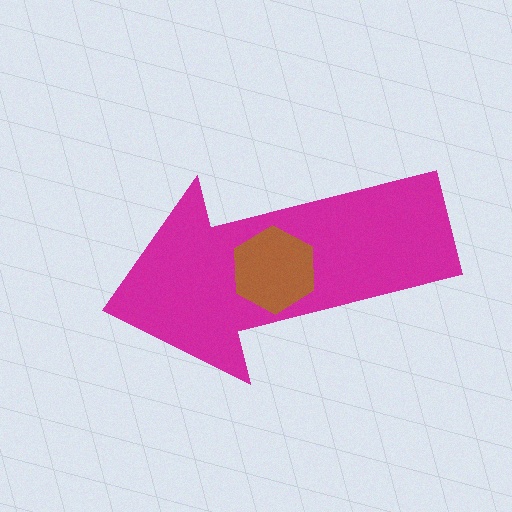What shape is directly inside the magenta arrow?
The brown hexagon.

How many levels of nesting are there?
2.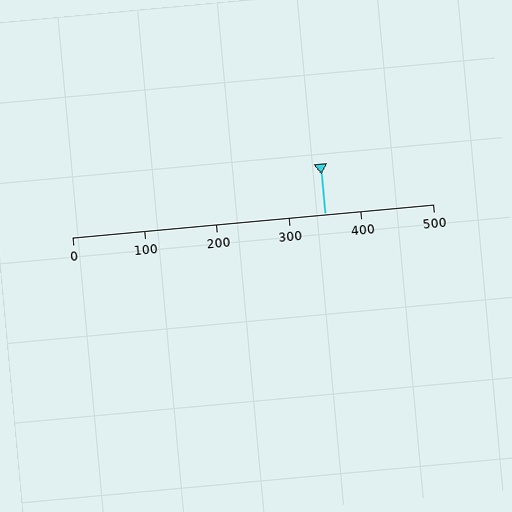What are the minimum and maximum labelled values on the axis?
The axis runs from 0 to 500.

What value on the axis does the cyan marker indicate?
The marker indicates approximately 350.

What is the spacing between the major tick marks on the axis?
The major ticks are spaced 100 apart.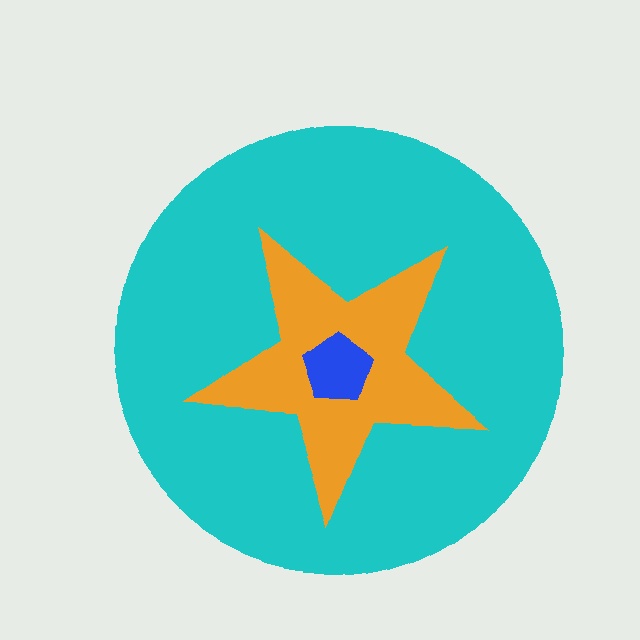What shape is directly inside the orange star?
The blue pentagon.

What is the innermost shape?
The blue pentagon.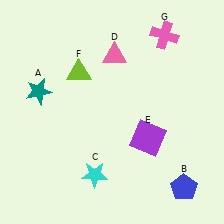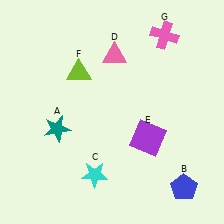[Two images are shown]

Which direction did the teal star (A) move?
The teal star (A) moved down.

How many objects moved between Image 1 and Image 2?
1 object moved between the two images.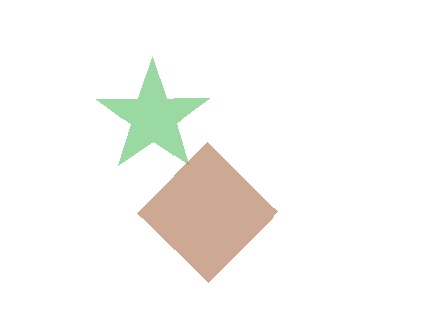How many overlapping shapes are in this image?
There are 2 overlapping shapes in the image.